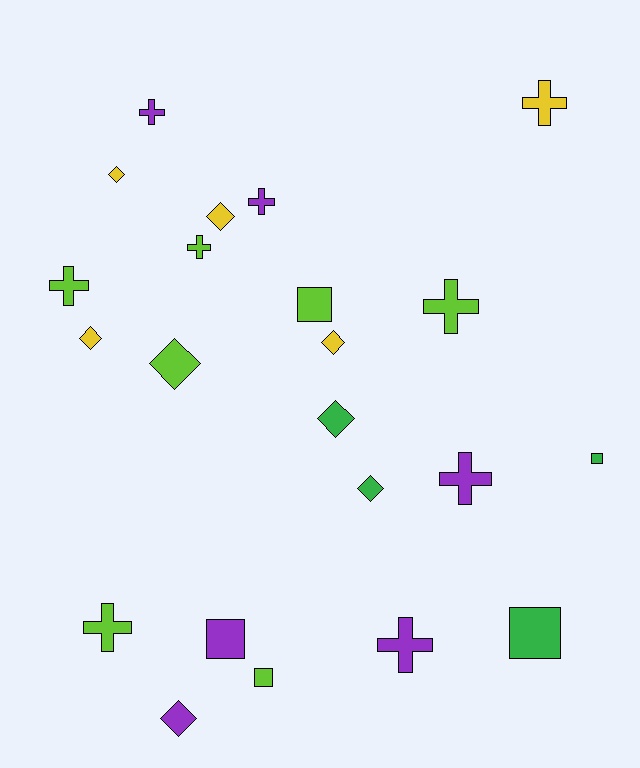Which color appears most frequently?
Lime, with 7 objects.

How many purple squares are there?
There is 1 purple square.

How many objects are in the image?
There are 22 objects.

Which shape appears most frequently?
Cross, with 9 objects.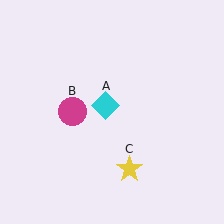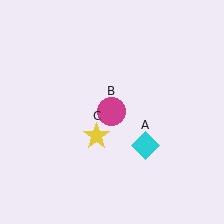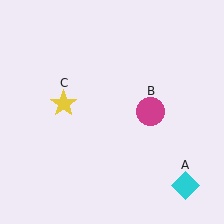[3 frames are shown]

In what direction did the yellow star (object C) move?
The yellow star (object C) moved up and to the left.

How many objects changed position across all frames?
3 objects changed position: cyan diamond (object A), magenta circle (object B), yellow star (object C).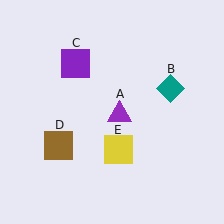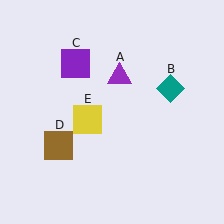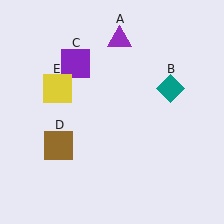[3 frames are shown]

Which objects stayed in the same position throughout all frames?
Teal diamond (object B) and purple square (object C) and brown square (object D) remained stationary.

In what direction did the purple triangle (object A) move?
The purple triangle (object A) moved up.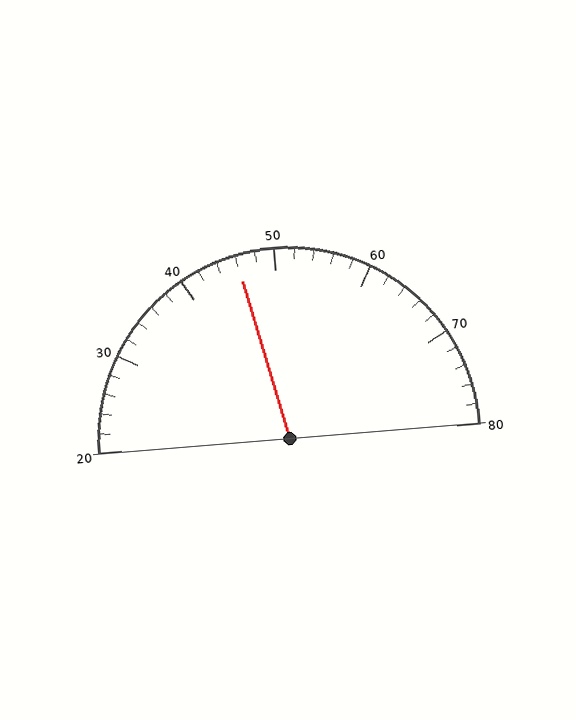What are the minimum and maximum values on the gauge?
The gauge ranges from 20 to 80.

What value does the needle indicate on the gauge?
The needle indicates approximately 46.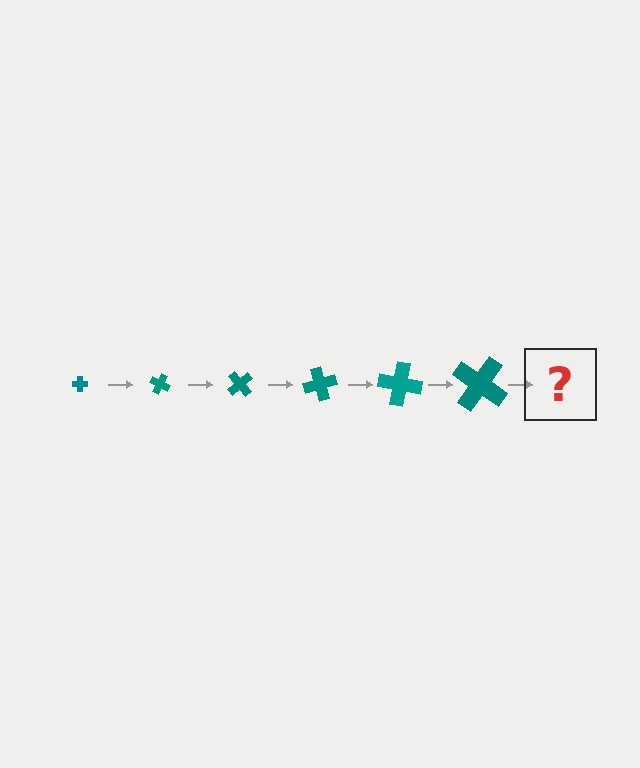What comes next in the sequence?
The next element should be a cross, larger than the previous one and rotated 150 degrees from the start.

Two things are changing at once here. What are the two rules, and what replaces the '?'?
The two rules are that the cross grows larger each step and it rotates 25 degrees each step. The '?' should be a cross, larger than the previous one and rotated 150 degrees from the start.